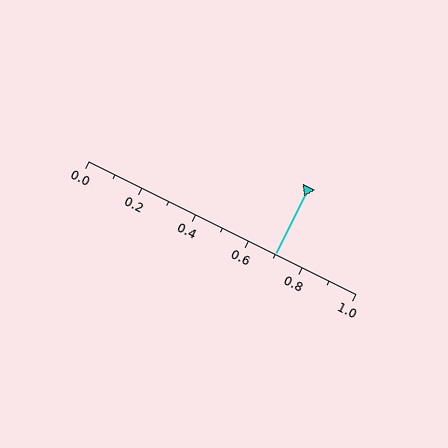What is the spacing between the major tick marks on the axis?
The major ticks are spaced 0.2 apart.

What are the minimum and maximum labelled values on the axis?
The axis runs from 0.0 to 1.0.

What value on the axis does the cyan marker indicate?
The marker indicates approximately 0.7.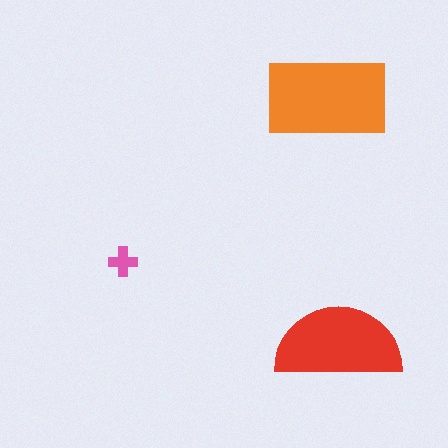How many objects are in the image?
There are 3 objects in the image.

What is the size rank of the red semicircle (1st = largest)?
2nd.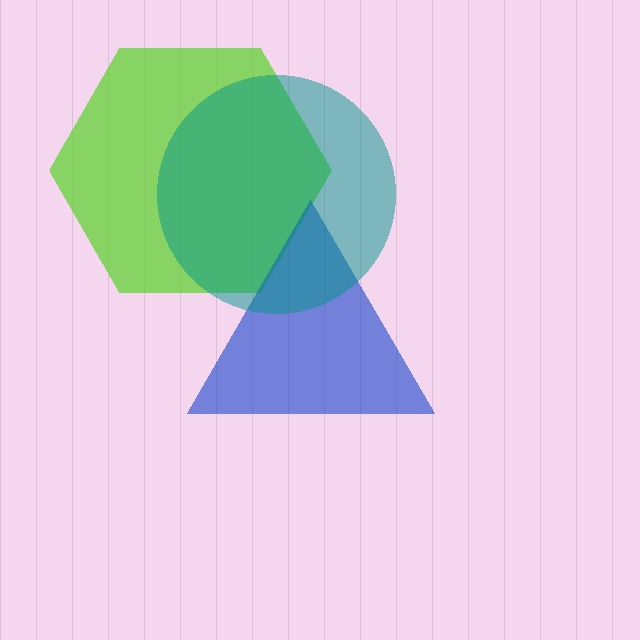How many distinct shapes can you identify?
There are 3 distinct shapes: a lime hexagon, a blue triangle, a teal circle.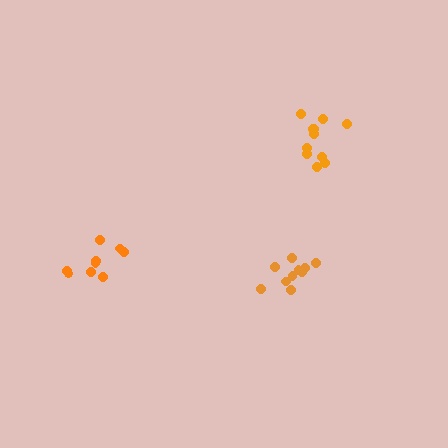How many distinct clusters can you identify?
There are 3 distinct clusters.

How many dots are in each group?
Group 1: 10 dots, Group 2: 9 dots, Group 3: 11 dots (30 total).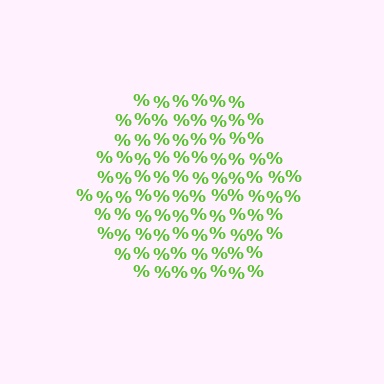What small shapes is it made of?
It is made of small percent signs.